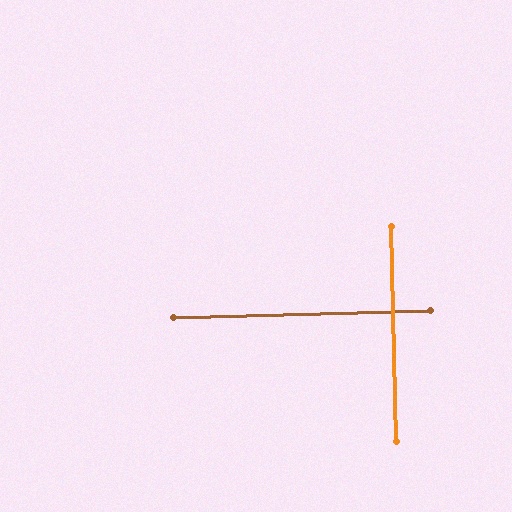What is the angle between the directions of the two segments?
Approximately 90 degrees.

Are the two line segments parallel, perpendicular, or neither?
Perpendicular — they meet at approximately 90°.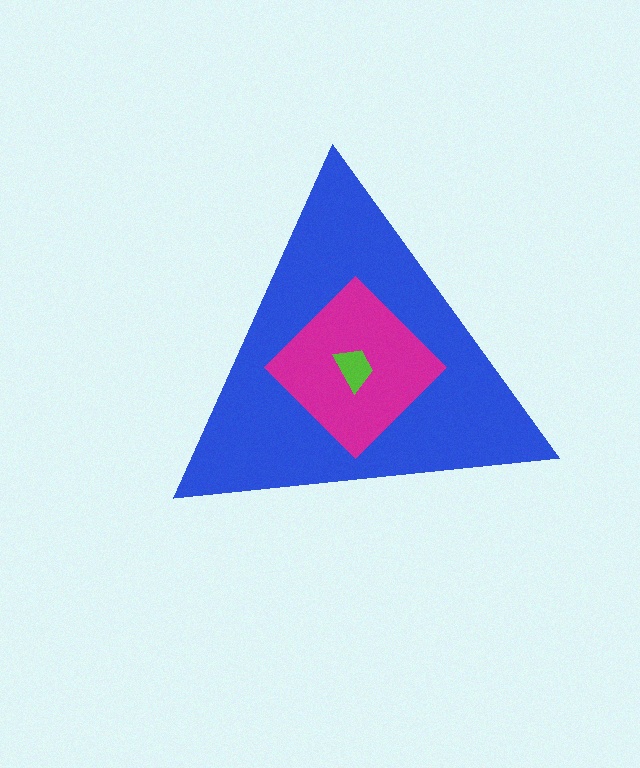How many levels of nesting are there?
3.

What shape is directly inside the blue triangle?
The magenta diamond.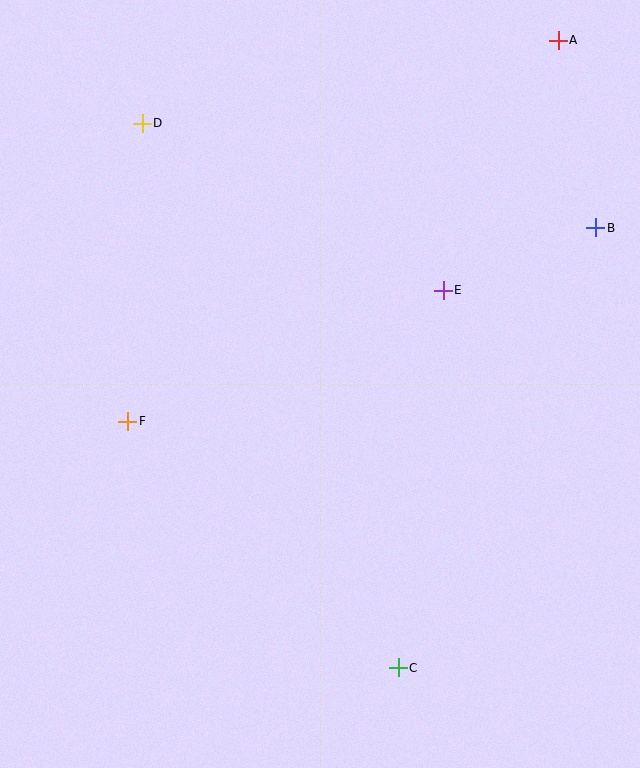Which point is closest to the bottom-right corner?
Point C is closest to the bottom-right corner.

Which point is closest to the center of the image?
Point E at (443, 290) is closest to the center.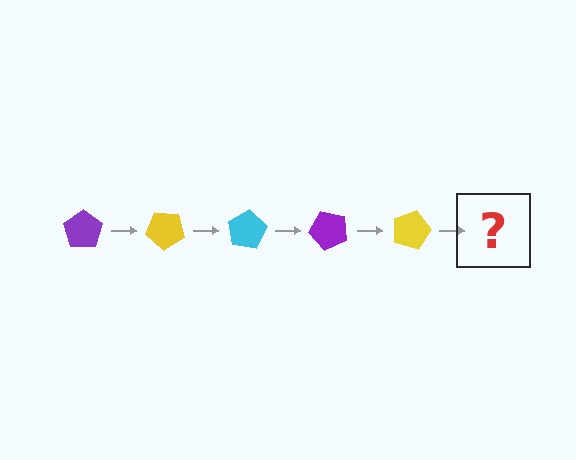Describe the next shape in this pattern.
It should be a cyan pentagon, rotated 200 degrees from the start.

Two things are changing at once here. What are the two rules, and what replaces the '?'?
The two rules are that it rotates 40 degrees each step and the color cycles through purple, yellow, and cyan. The '?' should be a cyan pentagon, rotated 200 degrees from the start.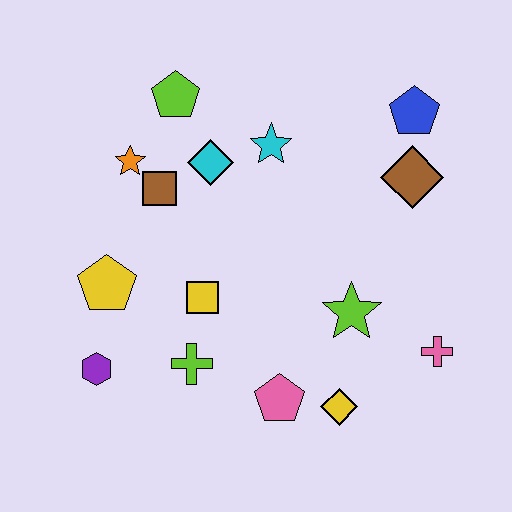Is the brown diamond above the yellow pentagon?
Yes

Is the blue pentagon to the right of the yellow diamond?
Yes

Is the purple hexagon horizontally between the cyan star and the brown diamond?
No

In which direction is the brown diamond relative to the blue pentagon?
The brown diamond is below the blue pentagon.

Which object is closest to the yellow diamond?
The pink pentagon is closest to the yellow diamond.